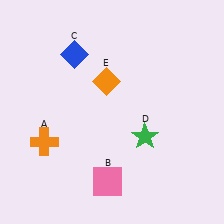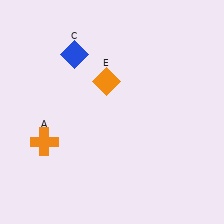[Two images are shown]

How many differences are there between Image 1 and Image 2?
There are 2 differences between the two images.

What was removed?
The pink square (B), the green star (D) were removed in Image 2.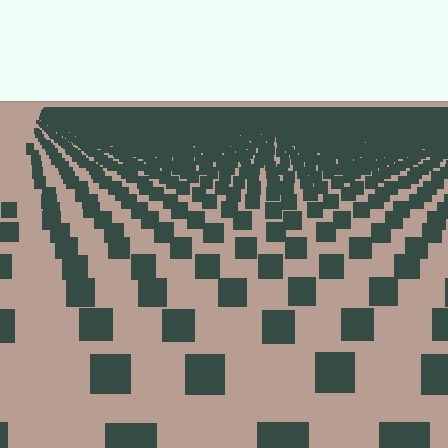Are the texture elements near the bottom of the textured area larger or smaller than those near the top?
Larger. Near the bottom, elements are closer to the viewer and appear at a bigger on-screen size.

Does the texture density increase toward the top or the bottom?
Density increases toward the top.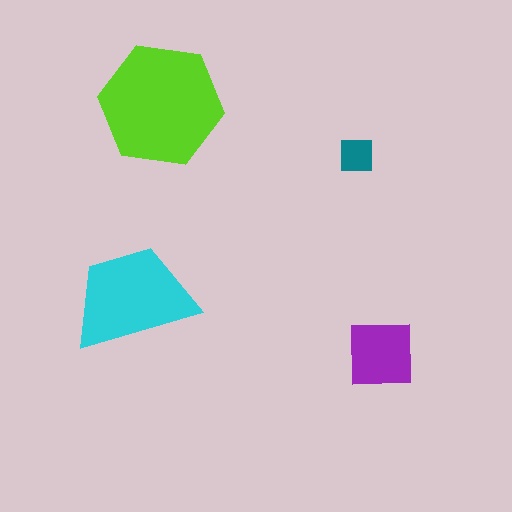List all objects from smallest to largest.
The teal square, the purple square, the cyan trapezoid, the lime hexagon.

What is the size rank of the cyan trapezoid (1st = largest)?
2nd.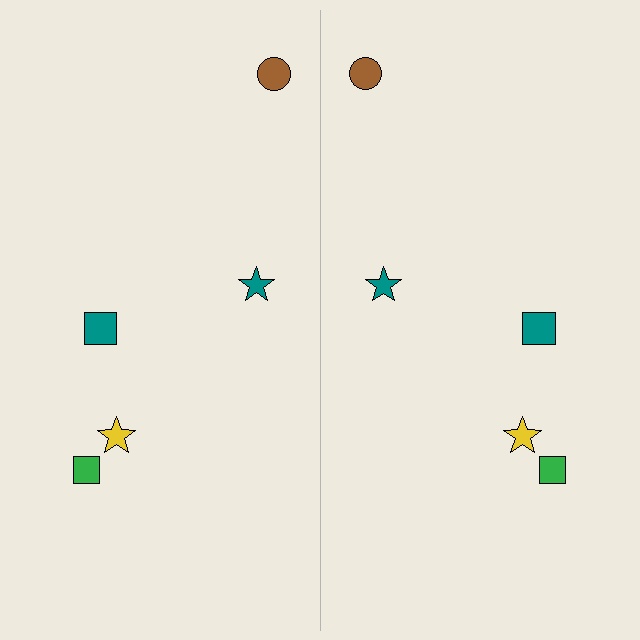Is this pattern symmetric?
Yes, this pattern has bilateral (reflection) symmetry.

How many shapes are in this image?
There are 10 shapes in this image.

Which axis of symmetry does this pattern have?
The pattern has a vertical axis of symmetry running through the center of the image.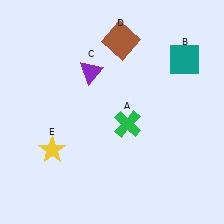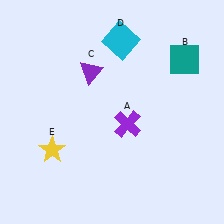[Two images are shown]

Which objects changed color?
A changed from green to purple. D changed from brown to cyan.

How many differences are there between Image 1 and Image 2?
There are 2 differences between the two images.